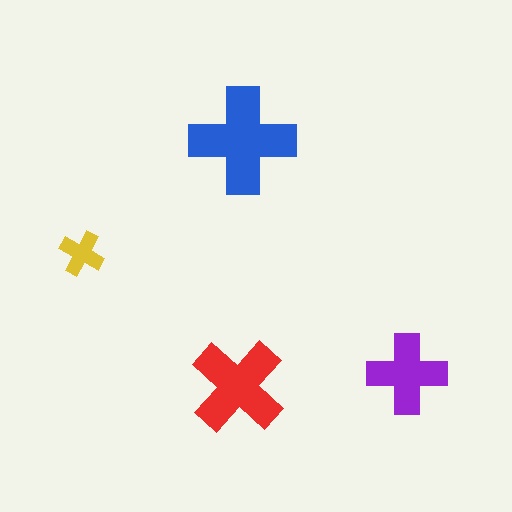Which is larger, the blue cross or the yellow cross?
The blue one.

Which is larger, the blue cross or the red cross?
The blue one.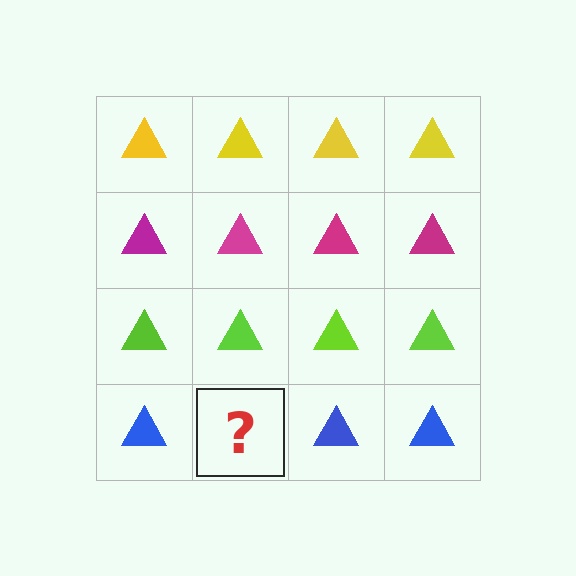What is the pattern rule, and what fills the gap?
The rule is that each row has a consistent color. The gap should be filled with a blue triangle.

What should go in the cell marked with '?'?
The missing cell should contain a blue triangle.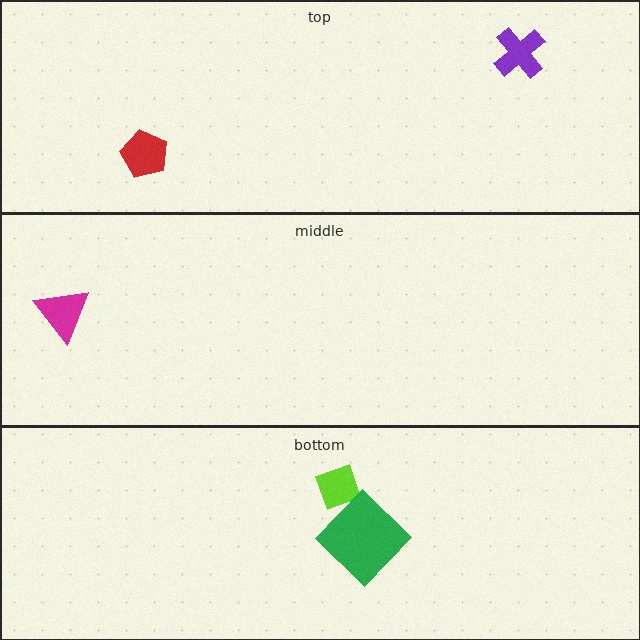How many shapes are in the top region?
2.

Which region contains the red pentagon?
The top region.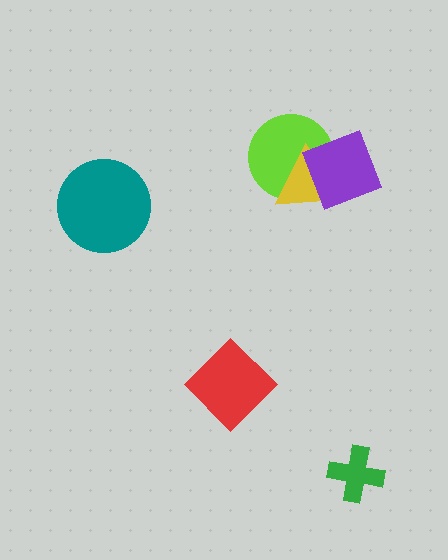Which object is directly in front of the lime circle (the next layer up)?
The yellow triangle is directly in front of the lime circle.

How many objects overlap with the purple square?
2 objects overlap with the purple square.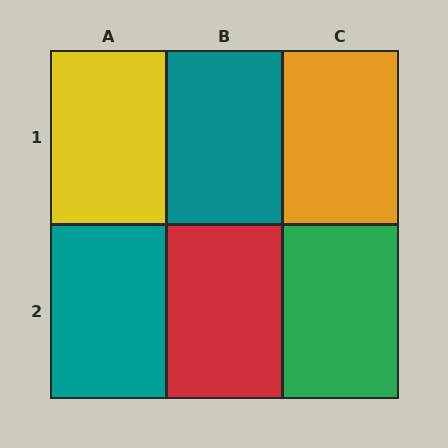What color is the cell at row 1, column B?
Teal.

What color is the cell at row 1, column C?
Orange.